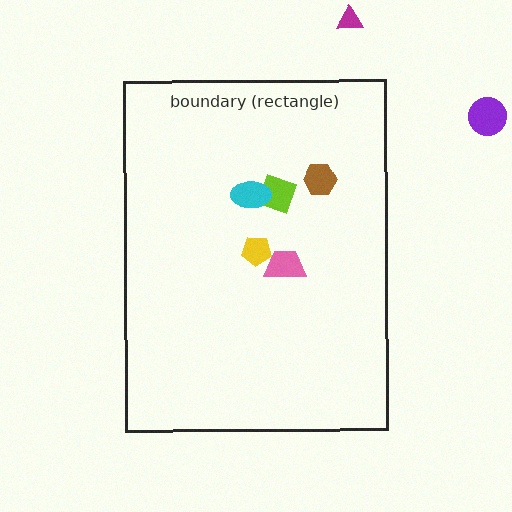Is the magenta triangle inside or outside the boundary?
Outside.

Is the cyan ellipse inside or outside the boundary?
Inside.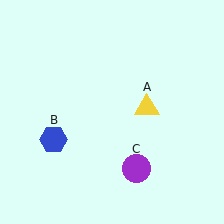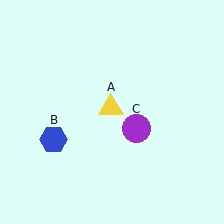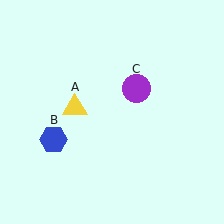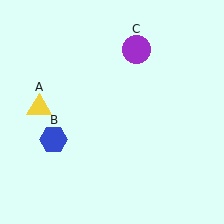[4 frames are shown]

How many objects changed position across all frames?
2 objects changed position: yellow triangle (object A), purple circle (object C).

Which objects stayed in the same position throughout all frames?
Blue hexagon (object B) remained stationary.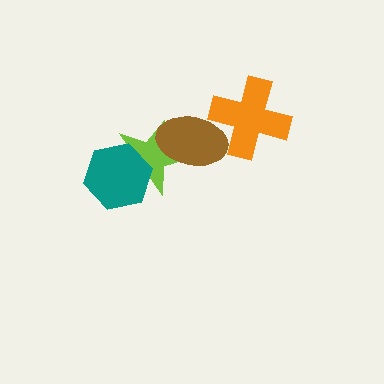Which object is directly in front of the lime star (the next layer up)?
The teal hexagon is directly in front of the lime star.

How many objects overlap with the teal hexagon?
1 object overlaps with the teal hexagon.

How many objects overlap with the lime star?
2 objects overlap with the lime star.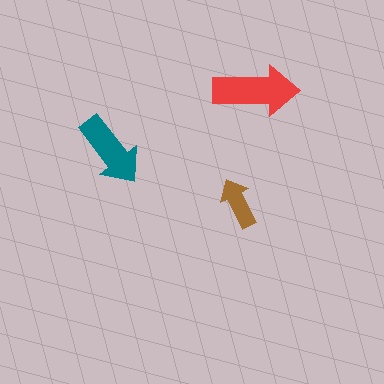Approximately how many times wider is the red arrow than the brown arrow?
About 1.5 times wider.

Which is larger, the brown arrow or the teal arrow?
The teal one.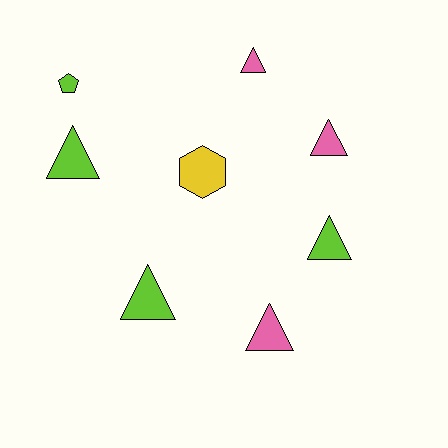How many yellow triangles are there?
There are no yellow triangles.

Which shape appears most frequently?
Triangle, with 6 objects.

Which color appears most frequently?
Lime, with 4 objects.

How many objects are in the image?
There are 8 objects.